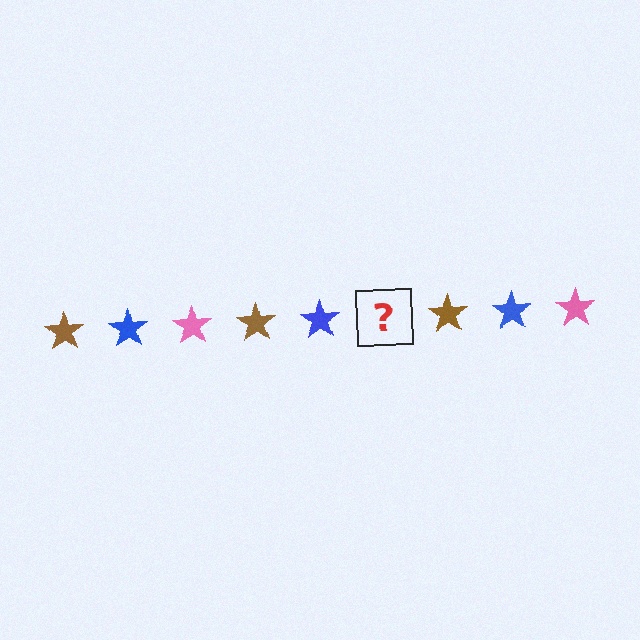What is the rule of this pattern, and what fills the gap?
The rule is that the pattern cycles through brown, blue, pink stars. The gap should be filled with a pink star.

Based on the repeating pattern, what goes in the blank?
The blank should be a pink star.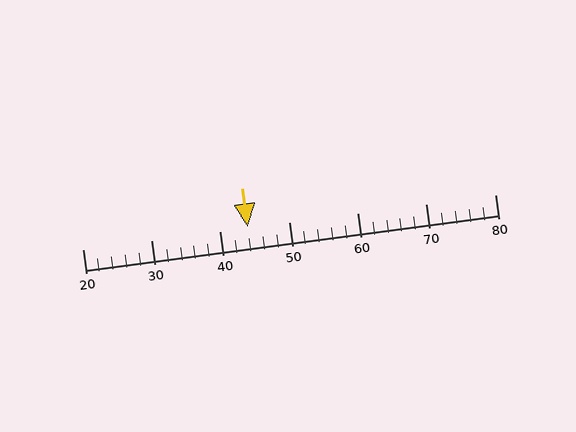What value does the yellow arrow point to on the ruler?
The yellow arrow points to approximately 44.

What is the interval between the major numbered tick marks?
The major tick marks are spaced 10 units apart.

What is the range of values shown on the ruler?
The ruler shows values from 20 to 80.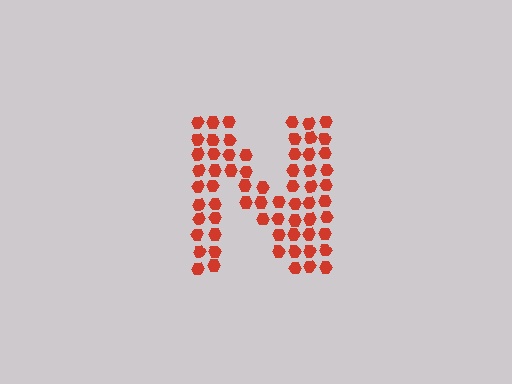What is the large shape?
The large shape is the letter N.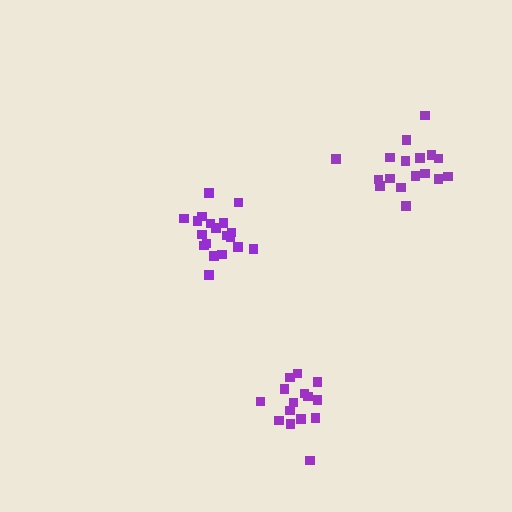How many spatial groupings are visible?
There are 3 spatial groupings.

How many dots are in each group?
Group 1: 17 dots, Group 2: 15 dots, Group 3: 19 dots (51 total).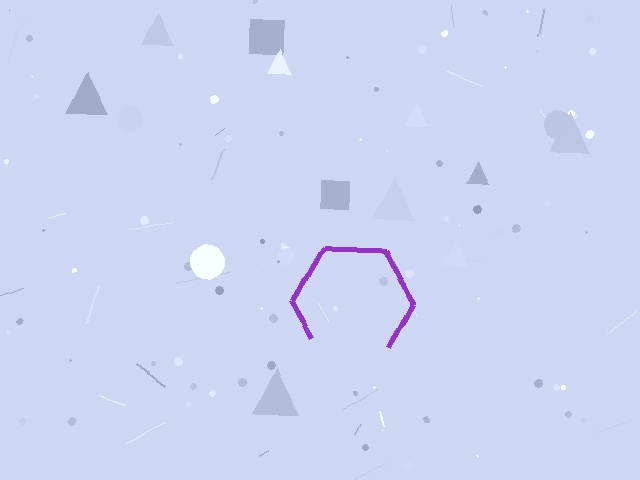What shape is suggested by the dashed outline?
The dashed outline suggests a hexagon.